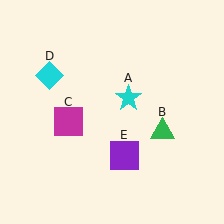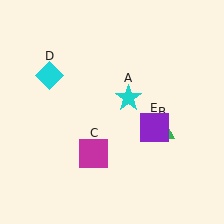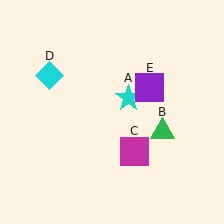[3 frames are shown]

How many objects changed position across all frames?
2 objects changed position: magenta square (object C), purple square (object E).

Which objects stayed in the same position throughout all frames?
Cyan star (object A) and green triangle (object B) and cyan diamond (object D) remained stationary.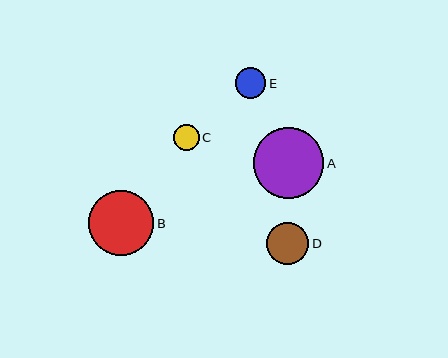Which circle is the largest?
Circle A is the largest with a size of approximately 71 pixels.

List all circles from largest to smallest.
From largest to smallest: A, B, D, E, C.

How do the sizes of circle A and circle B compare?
Circle A and circle B are approximately the same size.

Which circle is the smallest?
Circle C is the smallest with a size of approximately 26 pixels.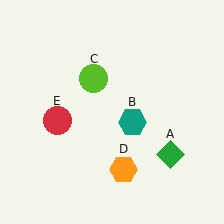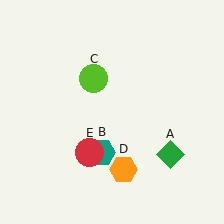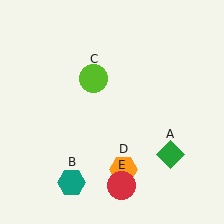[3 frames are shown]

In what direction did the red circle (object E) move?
The red circle (object E) moved down and to the right.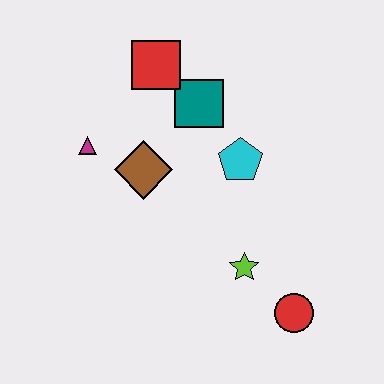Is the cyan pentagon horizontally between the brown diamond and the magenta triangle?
No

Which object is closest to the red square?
The teal square is closest to the red square.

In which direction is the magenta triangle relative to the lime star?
The magenta triangle is to the left of the lime star.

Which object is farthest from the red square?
The red circle is farthest from the red square.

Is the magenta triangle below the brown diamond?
No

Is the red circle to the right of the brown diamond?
Yes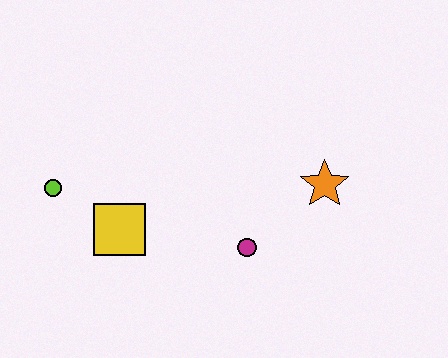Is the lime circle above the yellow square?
Yes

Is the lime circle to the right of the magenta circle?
No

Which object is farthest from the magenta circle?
The lime circle is farthest from the magenta circle.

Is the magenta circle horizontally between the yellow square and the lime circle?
No